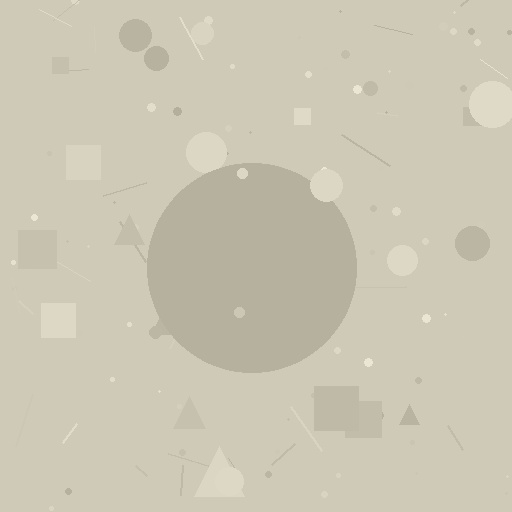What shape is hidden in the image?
A circle is hidden in the image.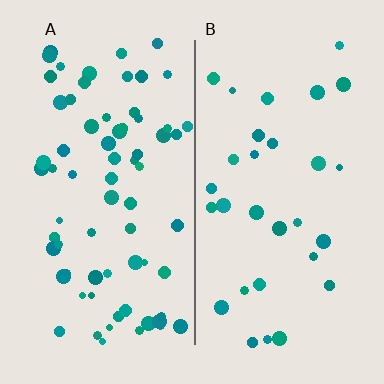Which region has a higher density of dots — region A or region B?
A (the left).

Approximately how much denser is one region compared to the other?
Approximately 2.2× — region A over region B.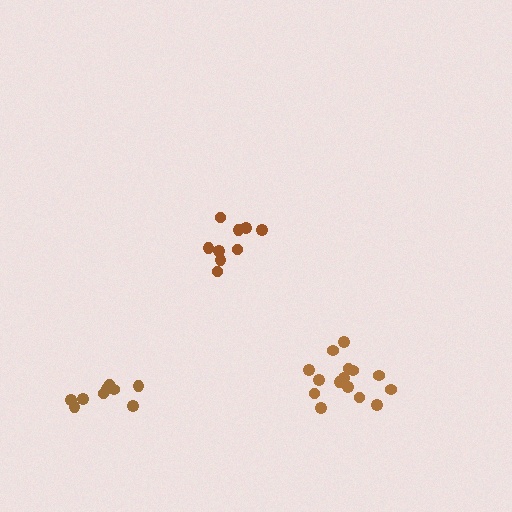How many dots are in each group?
Group 1: 15 dots, Group 2: 9 dots, Group 3: 9 dots (33 total).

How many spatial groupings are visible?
There are 3 spatial groupings.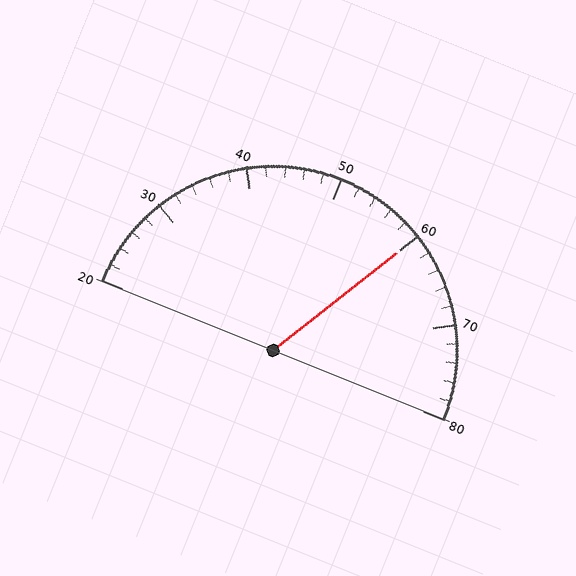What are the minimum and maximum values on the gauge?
The gauge ranges from 20 to 80.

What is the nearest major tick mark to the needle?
The nearest major tick mark is 60.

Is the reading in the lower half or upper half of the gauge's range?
The reading is in the upper half of the range (20 to 80).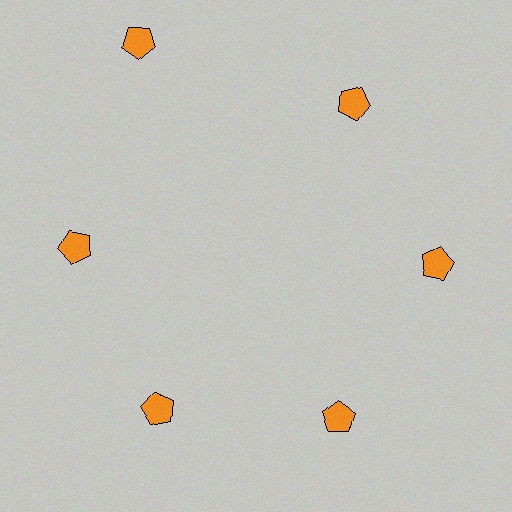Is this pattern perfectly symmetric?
No. The 6 orange pentagons are arranged in a ring, but one element near the 11 o'clock position is pushed outward from the center, breaking the 6-fold rotational symmetry.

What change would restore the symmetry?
The symmetry would be restored by moving it inward, back onto the ring so that all 6 pentagons sit at equal angles and equal distance from the center.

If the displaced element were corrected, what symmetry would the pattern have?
It would have 6-fold rotational symmetry — the pattern would map onto itself every 60 degrees.